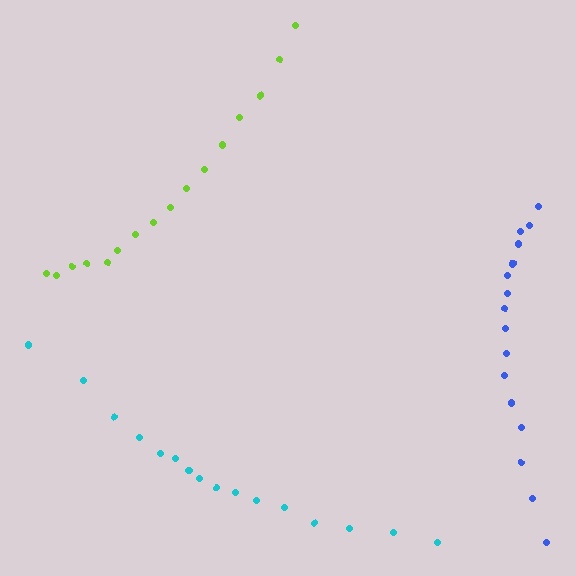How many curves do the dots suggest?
There are 3 distinct paths.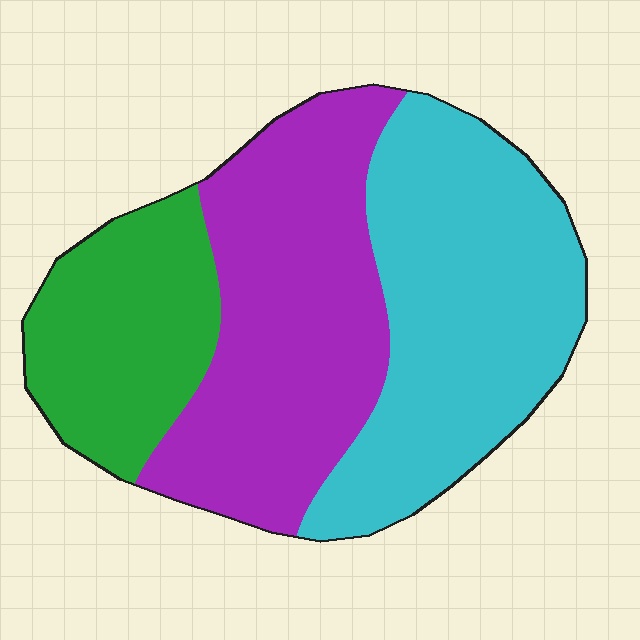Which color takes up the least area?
Green, at roughly 20%.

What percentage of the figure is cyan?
Cyan takes up about two fifths (2/5) of the figure.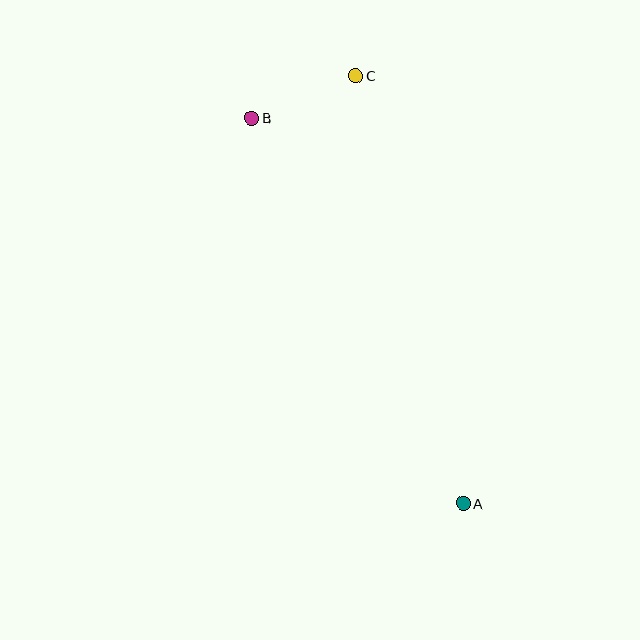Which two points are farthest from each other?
Points A and C are farthest from each other.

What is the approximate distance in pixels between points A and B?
The distance between A and B is approximately 440 pixels.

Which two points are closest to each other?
Points B and C are closest to each other.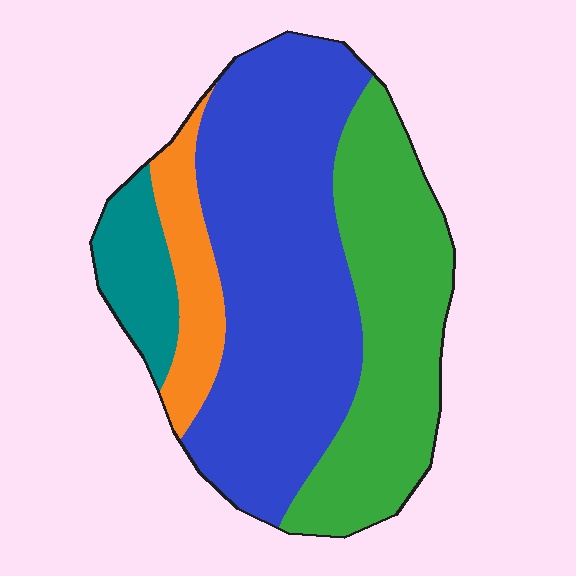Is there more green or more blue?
Blue.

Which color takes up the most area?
Blue, at roughly 50%.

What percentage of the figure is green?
Green takes up between a sixth and a third of the figure.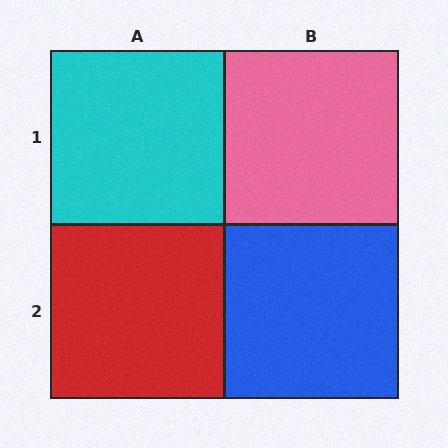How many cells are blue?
1 cell is blue.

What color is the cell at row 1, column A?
Cyan.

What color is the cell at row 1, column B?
Pink.